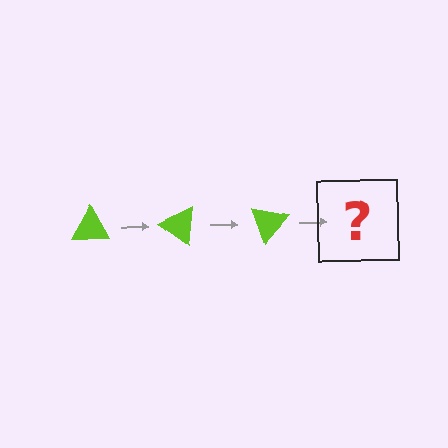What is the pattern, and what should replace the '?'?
The pattern is that the triangle rotates 35 degrees each step. The '?' should be a lime triangle rotated 105 degrees.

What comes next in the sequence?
The next element should be a lime triangle rotated 105 degrees.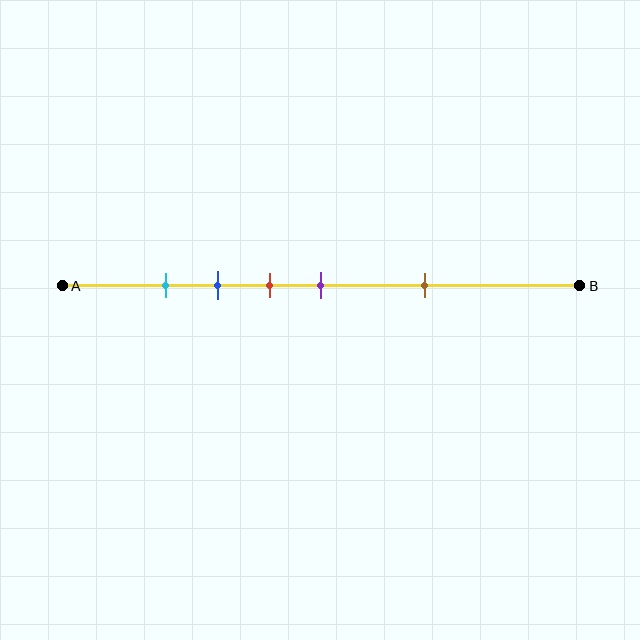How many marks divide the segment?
There are 5 marks dividing the segment.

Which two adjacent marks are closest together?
The cyan and blue marks are the closest adjacent pair.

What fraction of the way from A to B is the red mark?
The red mark is approximately 40% (0.4) of the way from A to B.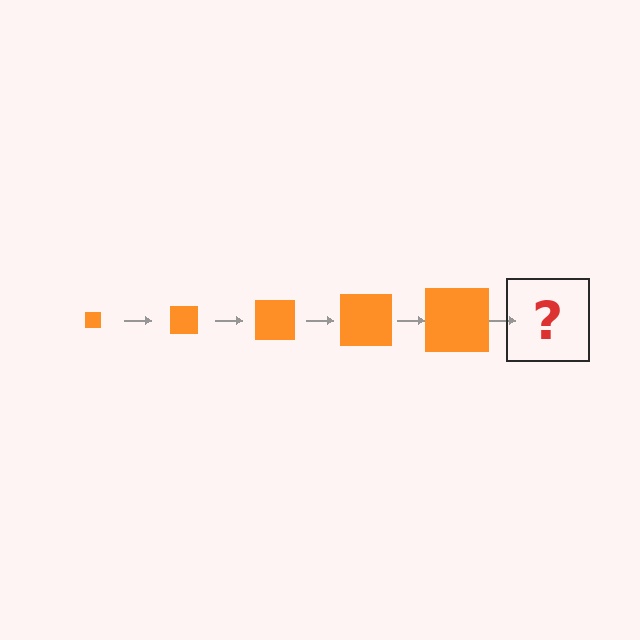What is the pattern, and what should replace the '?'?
The pattern is that the square gets progressively larger each step. The '?' should be an orange square, larger than the previous one.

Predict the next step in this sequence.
The next step is an orange square, larger than the previous one.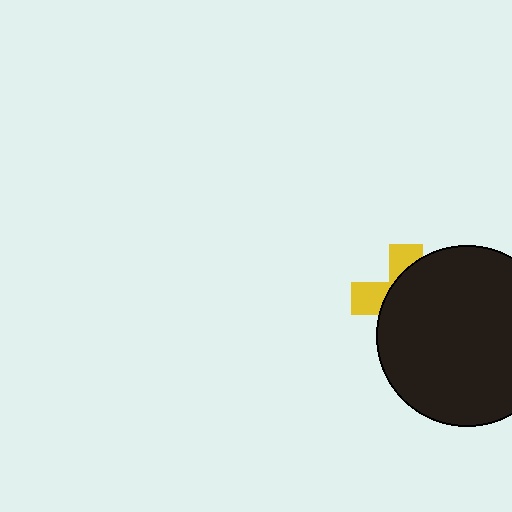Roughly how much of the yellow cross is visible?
A small part of it is visible (roughly 32%).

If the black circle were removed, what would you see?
You would see the complete yellow cross.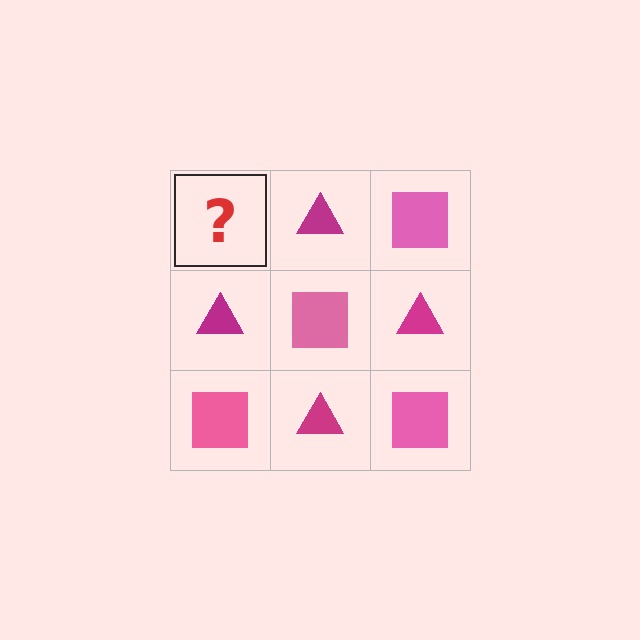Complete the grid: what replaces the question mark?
The question mark should be replaced with a pink square.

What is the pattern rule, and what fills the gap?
The rule is that it alternates pink square and magenta triangle in a checkerboard pattern. The gap should be filled with a pink square.